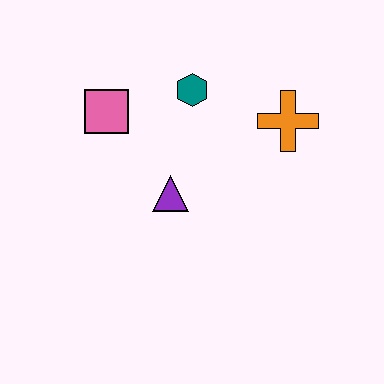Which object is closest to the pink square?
The teal hexagon is closest to the pink square.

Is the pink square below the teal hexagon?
Yes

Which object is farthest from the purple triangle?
The orange cross is farthest from the purple triangle.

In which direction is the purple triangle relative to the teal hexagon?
The purple triangle is below the teal hexagon.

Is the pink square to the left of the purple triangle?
Yes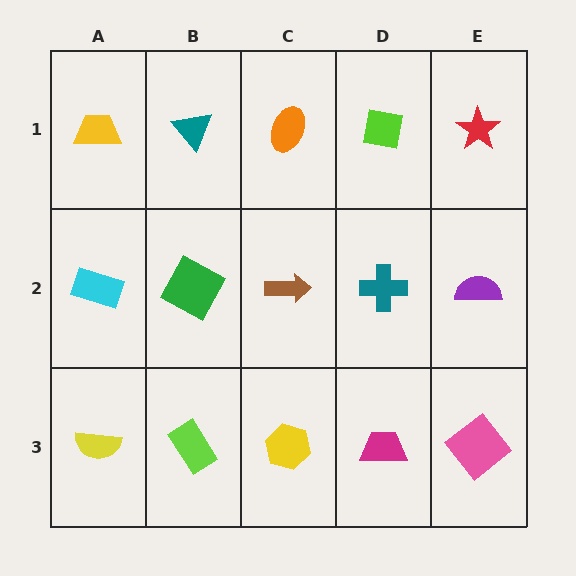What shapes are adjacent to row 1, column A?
A cyan rectangle (row 2, column A), a teal triangle (row 1, column B).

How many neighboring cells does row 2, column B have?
4.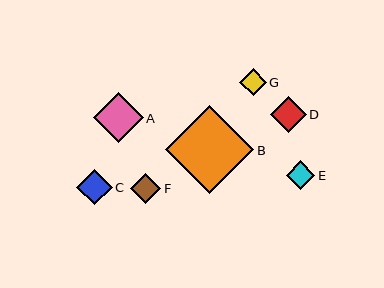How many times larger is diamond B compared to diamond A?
Diamond B is approximately 1.8 times the size of diamond A.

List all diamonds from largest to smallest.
From largest to smallest: B, A, D, C, F, E, G.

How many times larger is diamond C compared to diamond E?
Diamond C is approximately 1.3 times the size of diamond E.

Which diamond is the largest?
Diamond B is the largest with a size of approximately 88 pixels.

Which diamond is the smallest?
Diamond G is the smallest with a size of approximately 27 pixels.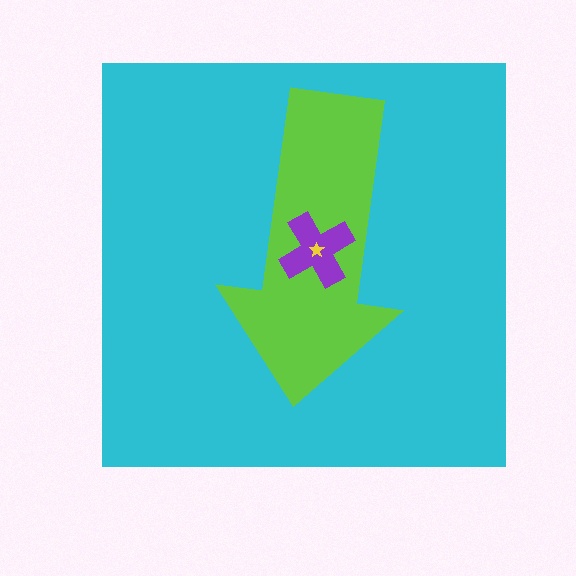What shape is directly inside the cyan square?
The lime arrow.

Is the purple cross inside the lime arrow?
Yes.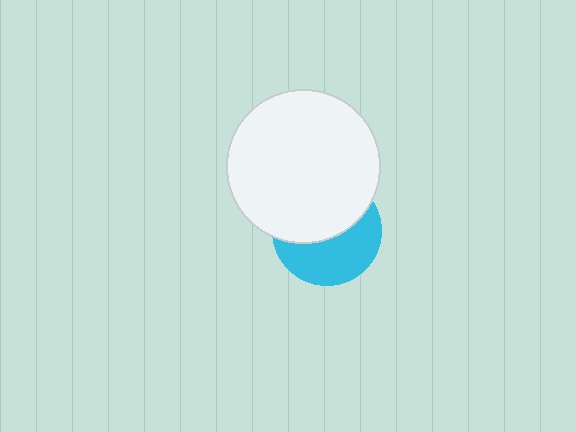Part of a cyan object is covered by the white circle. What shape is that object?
It is a circle.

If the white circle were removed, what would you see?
You would see the complete cyan circle.